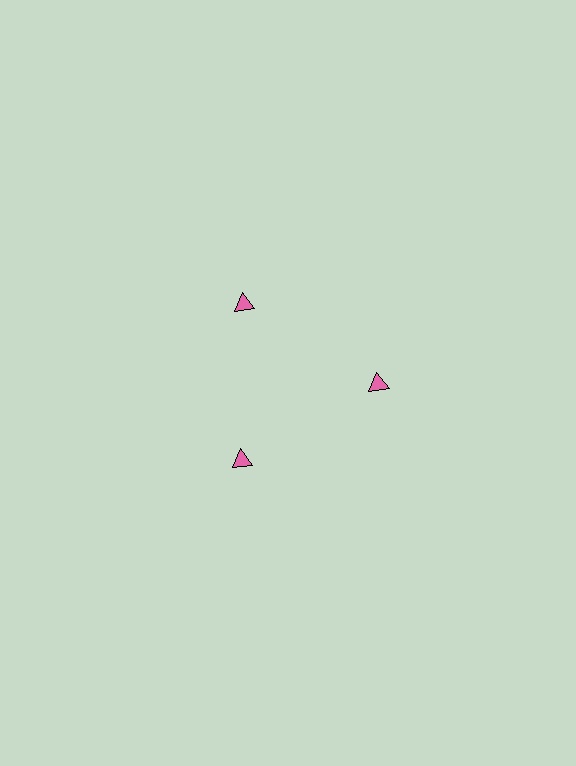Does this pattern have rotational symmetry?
Yes, this pattern has 3-fold rotational symmetry. It looks the same after rotating 120 degrees around the center.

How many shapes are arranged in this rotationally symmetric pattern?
There are 3 shapes, arranged in 3 groups of 1.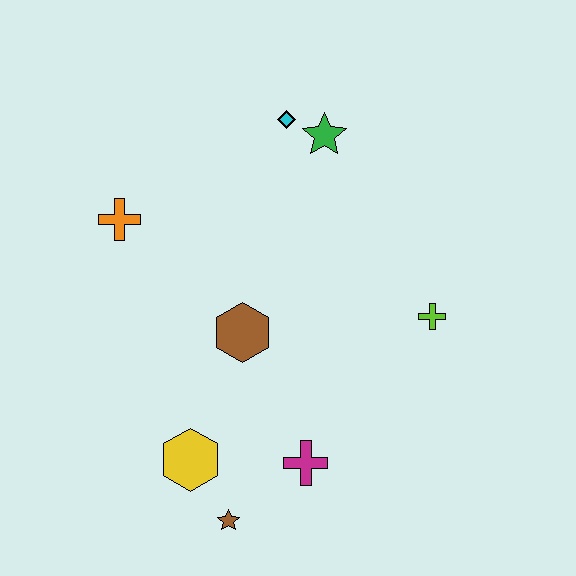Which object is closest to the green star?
The cyan diamond is closest to the green star.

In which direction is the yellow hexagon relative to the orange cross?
The yellow hexagon is below the orange cross.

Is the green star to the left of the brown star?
No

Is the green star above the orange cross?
Yes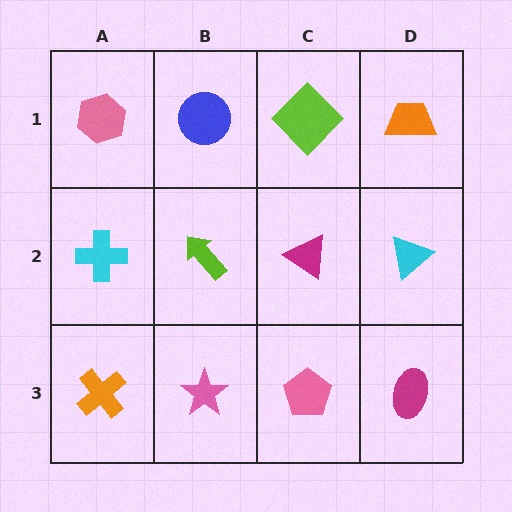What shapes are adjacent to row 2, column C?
A lime diamond (row 1, column C), a pink pentagon (row 3, column C), a lime arrow (row 2, column B), a cyan triangle (row 2, column D).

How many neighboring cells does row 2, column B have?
4.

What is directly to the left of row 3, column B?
An orange cross.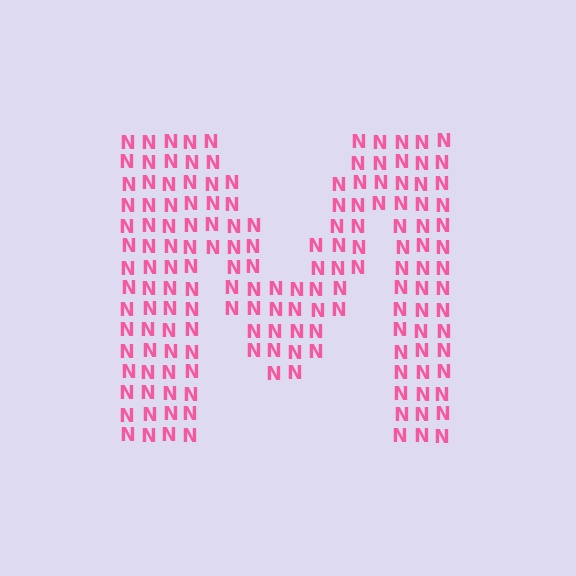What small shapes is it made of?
It is made of small letter N's.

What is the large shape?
The large shape is the letter M.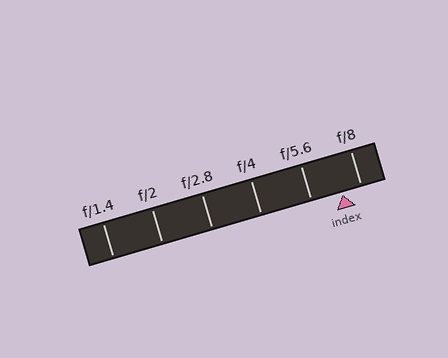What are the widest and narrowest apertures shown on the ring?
The widest aperture shown is f/1.4 and the narrowest is f/8.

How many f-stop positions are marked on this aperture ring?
There are 6 f-stop positions marked.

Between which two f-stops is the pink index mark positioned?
The index mark is between f/5.6 and f/8.